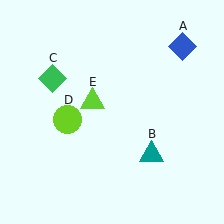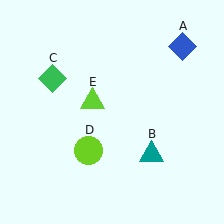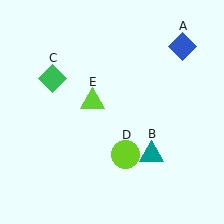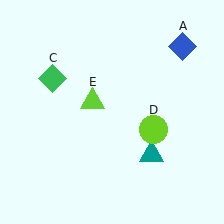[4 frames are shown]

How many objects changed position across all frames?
1 object changed position: lime circle (object D).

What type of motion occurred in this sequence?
The lime circle (object D) rotated counterclockwise around the center of the scene.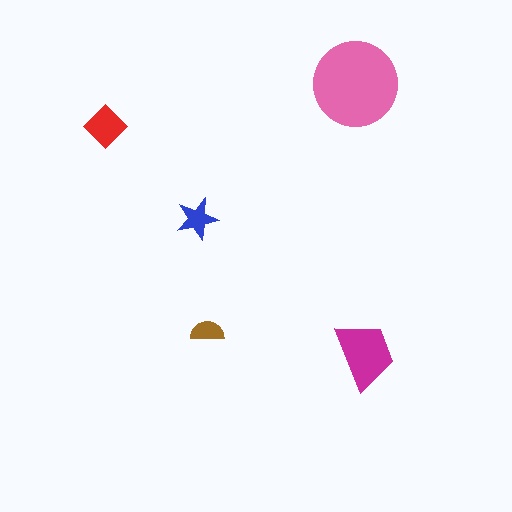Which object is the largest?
The pink circle.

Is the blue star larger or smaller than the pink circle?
Smaller.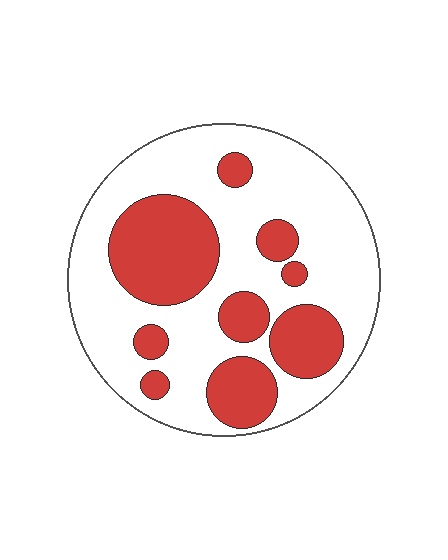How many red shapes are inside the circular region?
9.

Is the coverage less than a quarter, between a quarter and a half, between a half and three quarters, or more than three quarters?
Between a quarter and a half.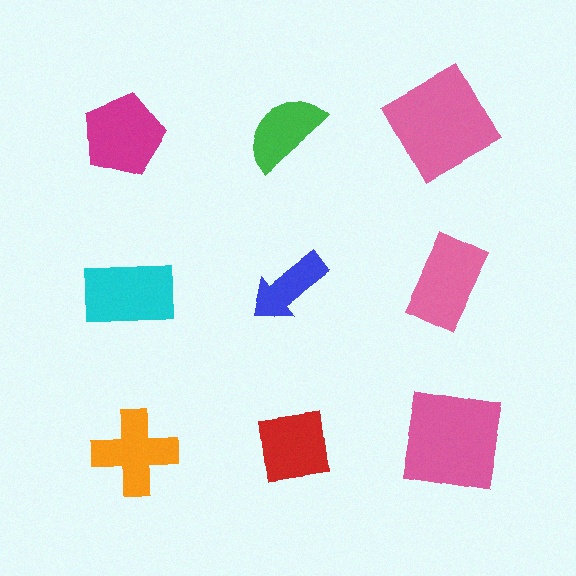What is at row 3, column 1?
An orange cross.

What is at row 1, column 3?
A pink square.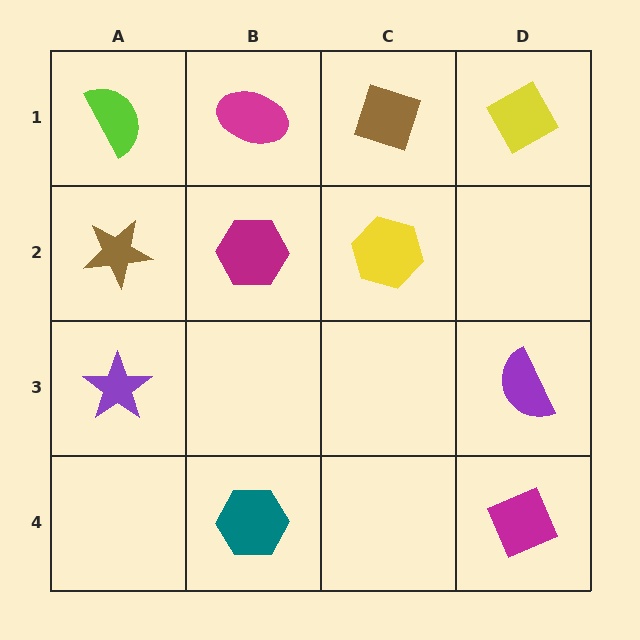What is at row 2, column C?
A yellow hexagon.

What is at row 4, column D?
A magenta diamond.